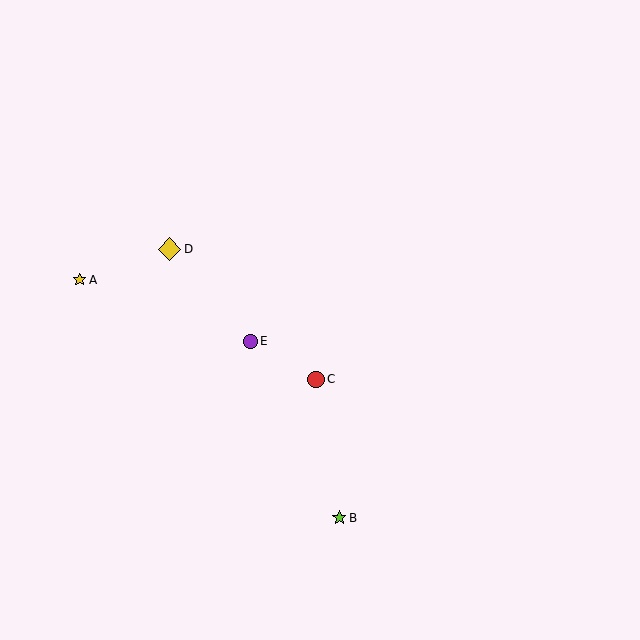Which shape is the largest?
The yellow diamond (labeled D) is the largest.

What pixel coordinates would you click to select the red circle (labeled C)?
Click at (316, 379) to select the red circle C.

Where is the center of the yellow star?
The center of the yellow star is at (79, 280).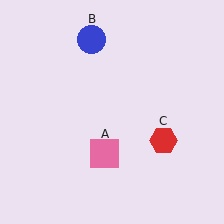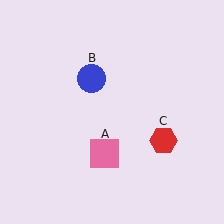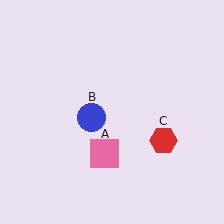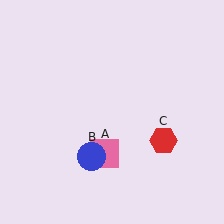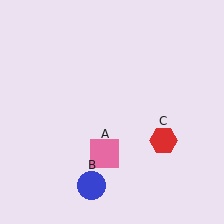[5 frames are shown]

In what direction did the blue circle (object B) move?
The blue circle (object B) moved down.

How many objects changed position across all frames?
1 object changed position: blue circle (object B).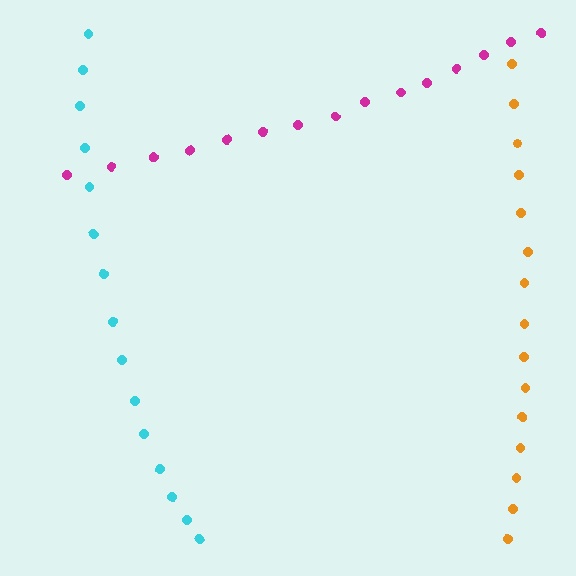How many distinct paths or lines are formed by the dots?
There are 3 distinct paths.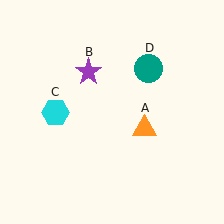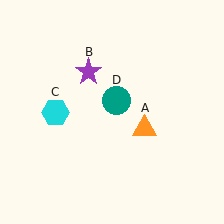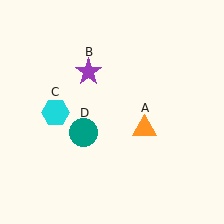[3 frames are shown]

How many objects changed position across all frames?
1 object changed position: teal circle (object D).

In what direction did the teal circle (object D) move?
The teal circle (object D) moved down and to the left.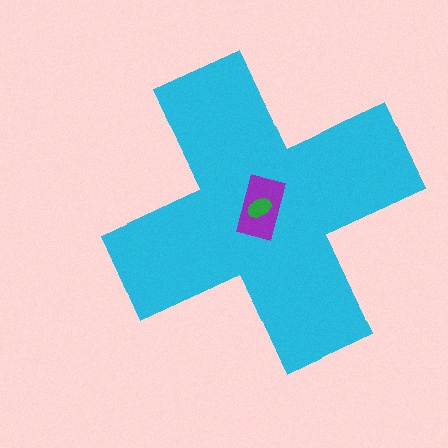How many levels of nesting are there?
3.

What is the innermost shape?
The green ellipse.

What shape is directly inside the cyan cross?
The purple rectangle.